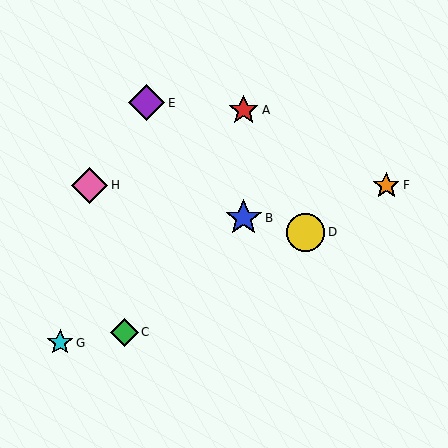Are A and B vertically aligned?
Yes, both are at x≈244.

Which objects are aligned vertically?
Objects A, B are aligned vertically.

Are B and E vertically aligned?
No, B is at x≈244 and E is at x≈147.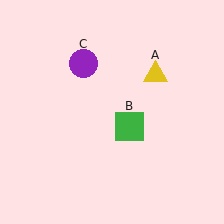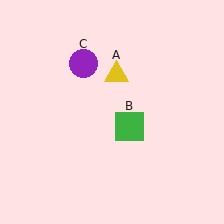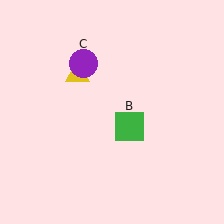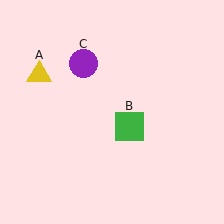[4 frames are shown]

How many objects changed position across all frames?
1 object changed position: yellow triangle (object A).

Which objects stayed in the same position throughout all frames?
Green square (object B) and purple circle (object C) remained stationary.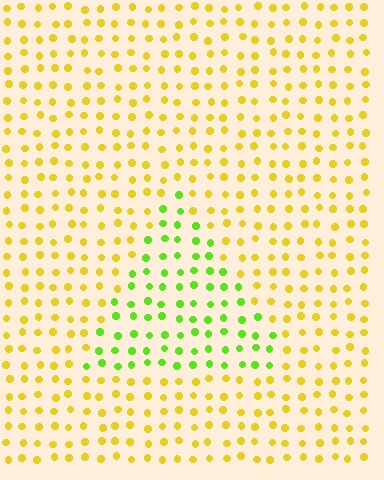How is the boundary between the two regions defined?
The boundary is defined purely by a slight shift in hue (about 49 degrees). Spacing, size, and orientation are identical on both sides.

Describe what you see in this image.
The image is filled with small yellow elements in a uniform arrangement. A triangle-shaped region is visible where the elements are tinted to a slightly different hue, forming a subtle color boundary.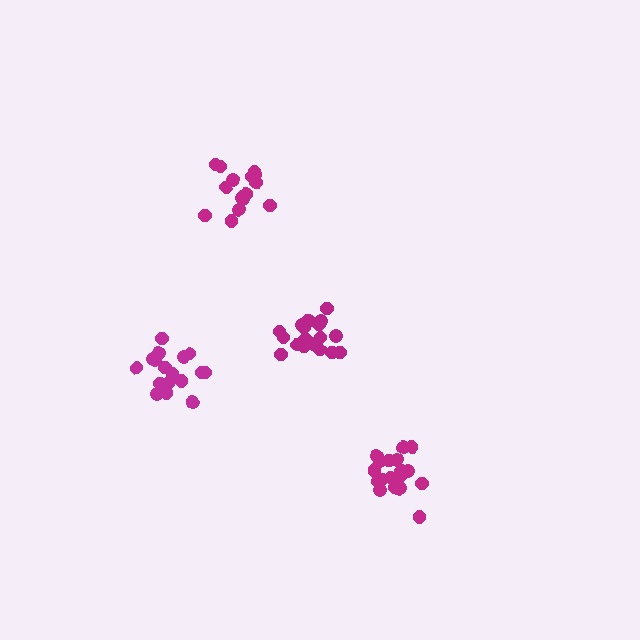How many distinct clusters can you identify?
There are 4 distinct clusters.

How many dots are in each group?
Group 1: 15 dots, Group 2: 17 dots, Group 3: 20 dots, Group 4: 20 dots (72 total).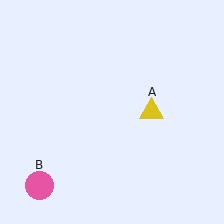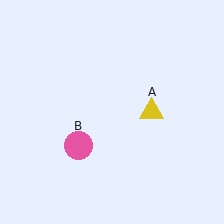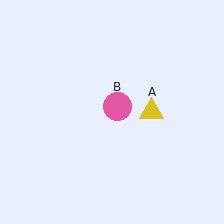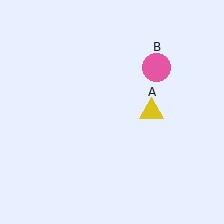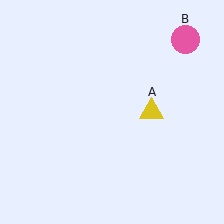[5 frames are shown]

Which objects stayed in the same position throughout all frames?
Yellow triangle (object A) remained stationary.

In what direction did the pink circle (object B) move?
The pink circle (object B) moved up and to the right.